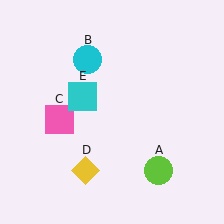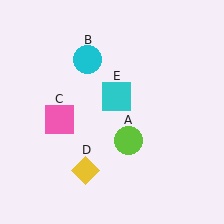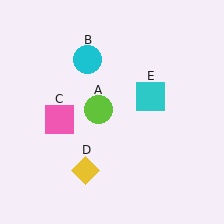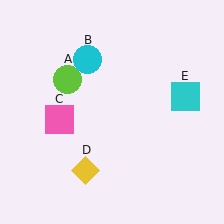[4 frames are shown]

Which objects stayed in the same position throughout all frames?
Cyan circle (object B) and pink square (object C) and yellow diamond (object D) remained stationary.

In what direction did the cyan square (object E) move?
The cyan square (object E) moved right.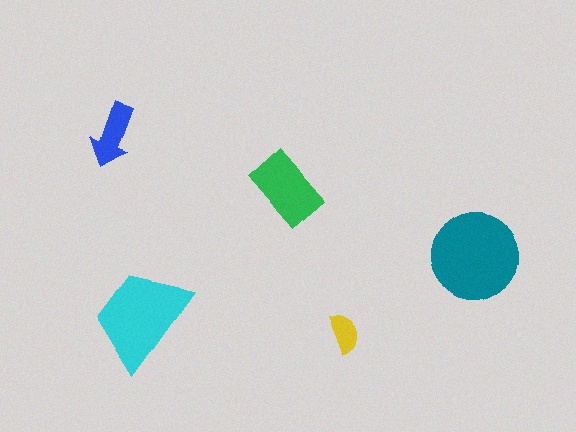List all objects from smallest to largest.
The yellow semicircle, the blue arrow, the green rectangle, the cyan trapezoid, the teal circle.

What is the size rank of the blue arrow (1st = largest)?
4th.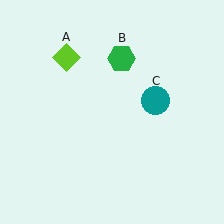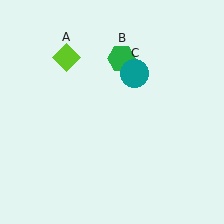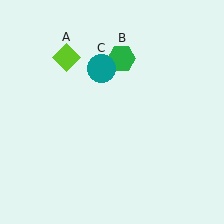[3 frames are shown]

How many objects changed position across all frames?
1 object changed position: teal circle (object C).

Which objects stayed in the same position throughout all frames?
Lime diamond (object A) and green hexagon (object B) remained stationary.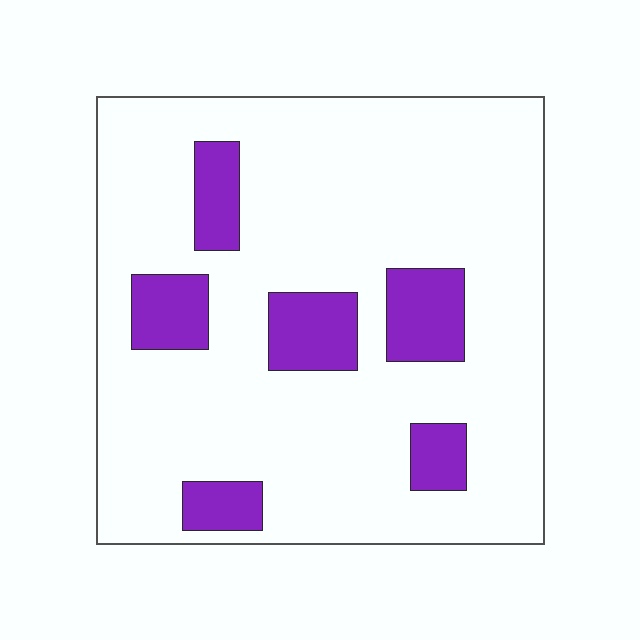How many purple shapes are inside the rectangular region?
6.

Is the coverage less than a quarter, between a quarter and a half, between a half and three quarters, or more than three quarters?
Less than a quarter.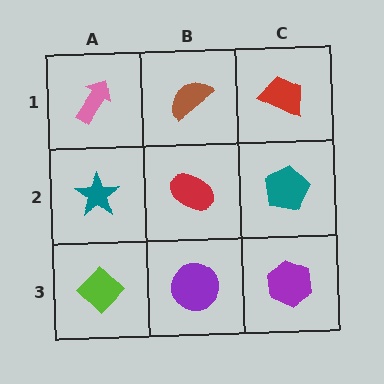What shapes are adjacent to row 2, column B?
A brown semicircle (row 1, column B), a purple circle (row 3, column B), a teal star (row 2, column A), a teal pentagon (row 2, column C).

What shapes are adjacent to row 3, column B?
A red ellipse (row 2, column B), a lime diamond (row 3, column A), a purple hexagon (row 3, column C).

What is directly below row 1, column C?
A teal pentagon.